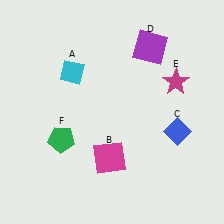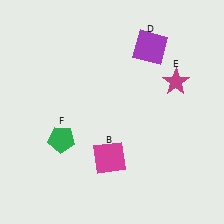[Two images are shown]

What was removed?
The blue diamond (C), the cyan diamond (A) were removed in Image 2.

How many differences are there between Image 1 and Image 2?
There are 2 differences between the two images.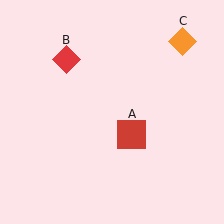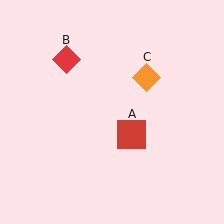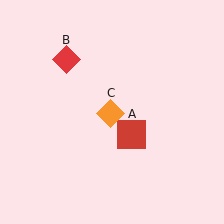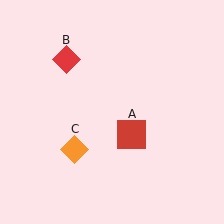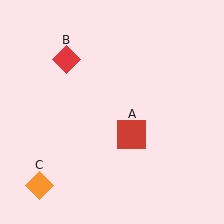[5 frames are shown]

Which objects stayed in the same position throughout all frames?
Red square (object A) and red diamond (object B) remained stationary.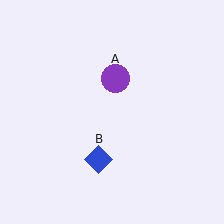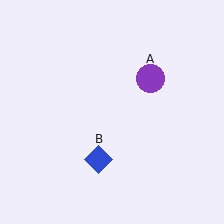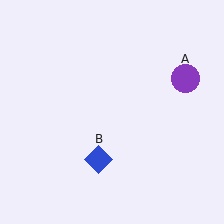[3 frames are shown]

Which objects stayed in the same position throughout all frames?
Blue diamond (object B) remained stationary.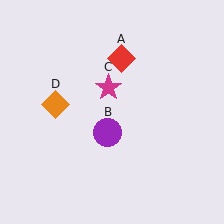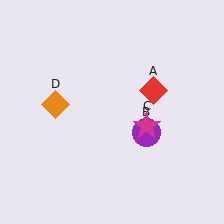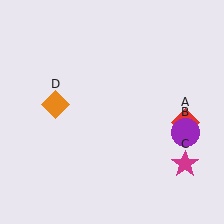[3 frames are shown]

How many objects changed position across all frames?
3 objects changed position: red diamond (object A), purple circle (object B), magenta star (object C).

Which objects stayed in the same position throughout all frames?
Orange diamond (object D) remained stationary.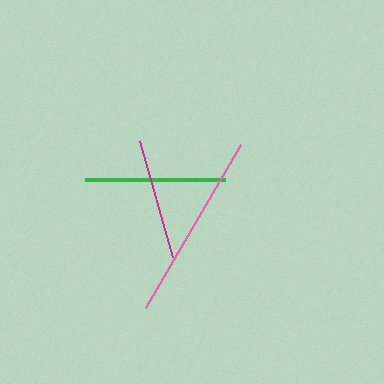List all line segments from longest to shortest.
From longest to shortest: pink, green, magenta.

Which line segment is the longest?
The pink line is the longest at approximately 189 pixels.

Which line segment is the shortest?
The magenta line is the shortest at approximately 120 pixels.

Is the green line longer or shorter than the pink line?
The pink line is longer than the green line.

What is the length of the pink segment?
The pink segment is approximately 189 pixels long.